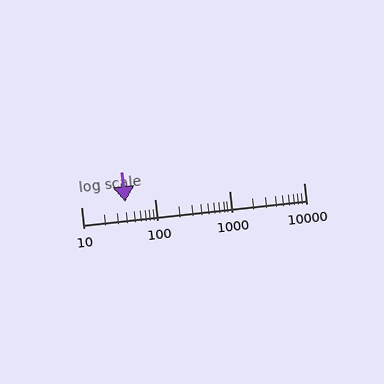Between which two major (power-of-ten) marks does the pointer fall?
The pointer is between 10 and 100.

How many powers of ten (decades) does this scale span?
The scale spans 3 decades, from 10 to 10000.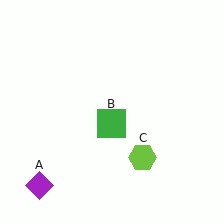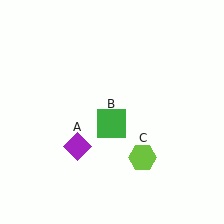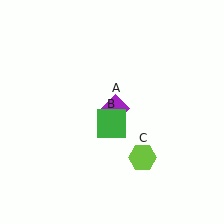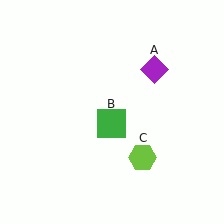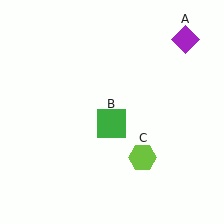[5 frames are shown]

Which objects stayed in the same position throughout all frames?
Green square (object B) and lime hexagon (object C) remained stationary.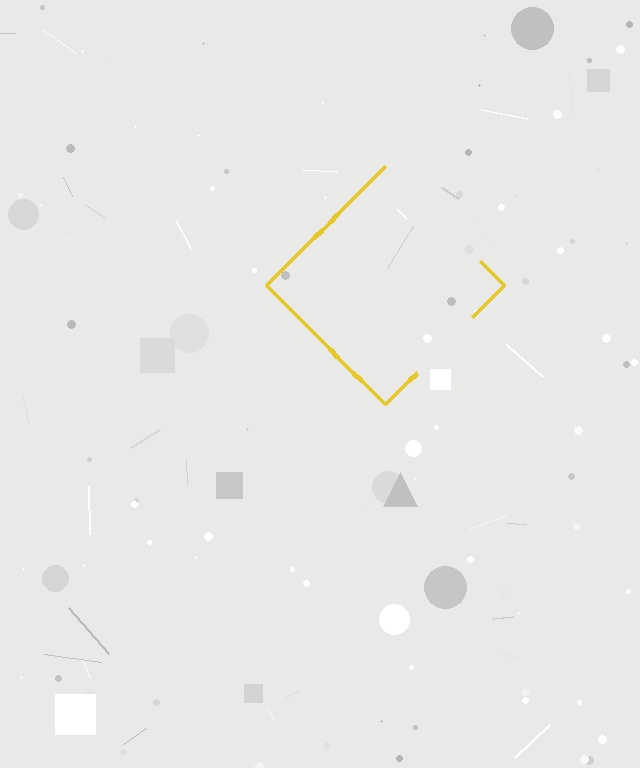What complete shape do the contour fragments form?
The contour fragments form a diamond.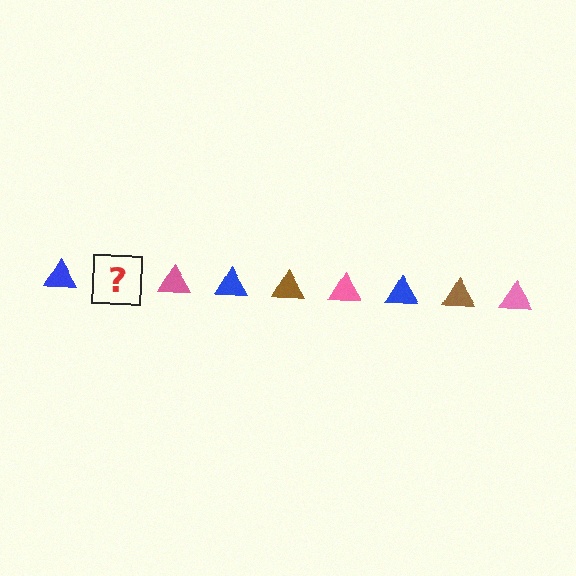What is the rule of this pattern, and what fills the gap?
The rule is that the pattern cycles through blue, brown, pink triangles. The gap should be filled with a brown triangle.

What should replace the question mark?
The question mark should be replaced with a brown triangle.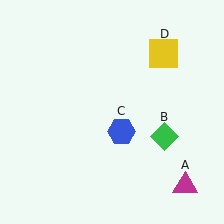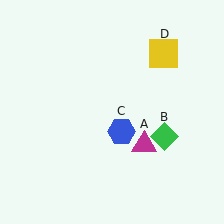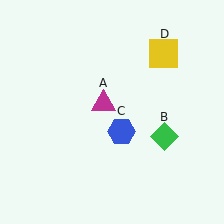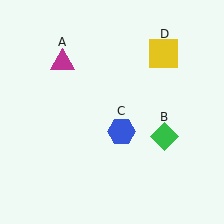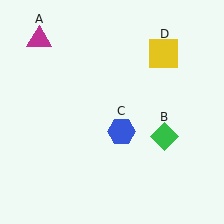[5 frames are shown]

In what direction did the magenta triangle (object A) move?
The magenta triangle (object A) moved up and to the left.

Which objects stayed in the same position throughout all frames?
Green diamond (object B) and blue hexagon (object C) and yellow square (object D) remained stationary.